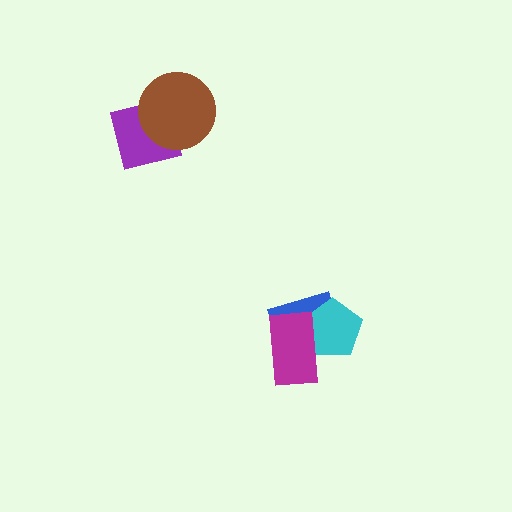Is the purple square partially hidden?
Yes, it is partially covered by another shape.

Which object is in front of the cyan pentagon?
The magenta rectangle is in front of the cyan pentagon.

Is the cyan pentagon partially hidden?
Yes, it is partially covered by another shape.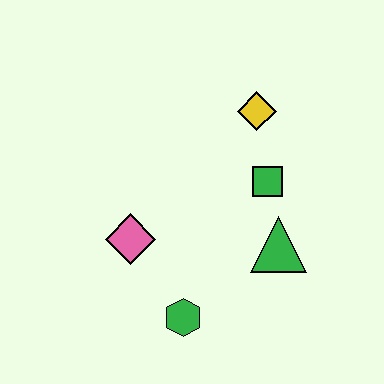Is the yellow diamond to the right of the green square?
No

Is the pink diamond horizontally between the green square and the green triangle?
No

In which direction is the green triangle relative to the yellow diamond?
The green triangle is below the yellow diamond.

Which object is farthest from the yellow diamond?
The green hexagon is farthest from the yellow diamond.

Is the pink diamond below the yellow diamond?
Yes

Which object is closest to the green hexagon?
The pink diamond is closest to the green hexagon.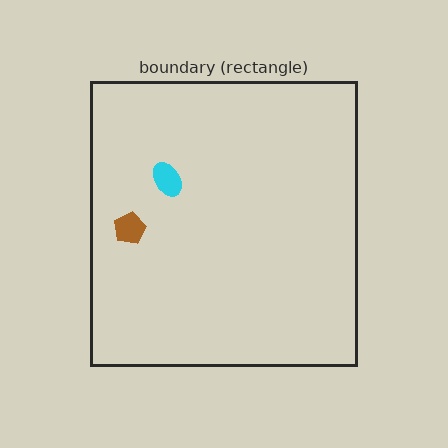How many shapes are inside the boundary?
2 inside, 0 outside.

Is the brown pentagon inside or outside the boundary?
Inside.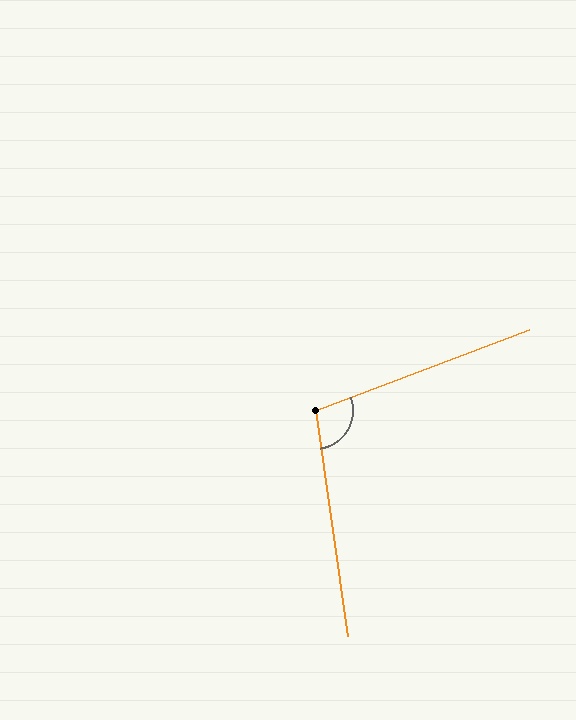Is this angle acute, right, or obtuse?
It is obtuse.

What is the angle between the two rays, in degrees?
Approximately 103 degrees.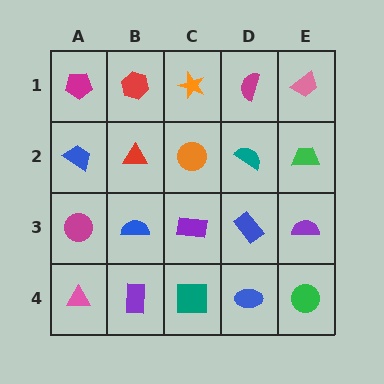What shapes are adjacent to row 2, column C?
An orange star (row 1, column C), a purple rectangle (row 3, column C), a red triangle (row 2, column B), a teal semicircle (row 2, column D).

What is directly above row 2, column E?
A pink trapezoid.